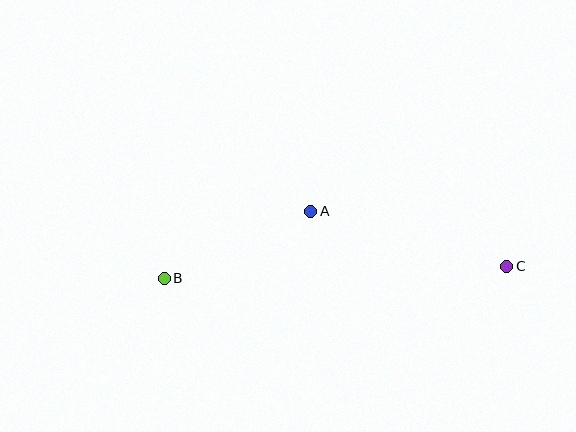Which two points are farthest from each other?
Points B and C are farthest from each other.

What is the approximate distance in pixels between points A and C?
The distance between A and C is approximately 203 pixels.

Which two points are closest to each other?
Points A and B are closest to each other.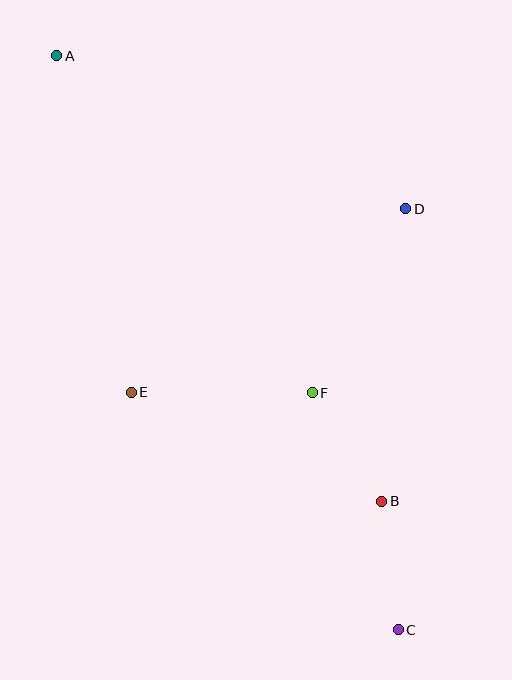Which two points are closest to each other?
Points B and F are closest to each other.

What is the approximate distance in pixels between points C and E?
The distance between C and E is approximately 358 pixels.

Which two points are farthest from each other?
Points A and C are farthest from each other.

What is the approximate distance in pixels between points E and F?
The distance between E and F is approximately 181 pixels.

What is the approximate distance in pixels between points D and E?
The distance between D and E is approximately 330 pixels.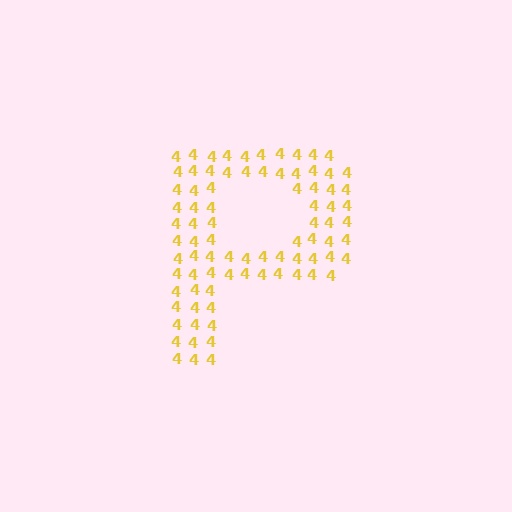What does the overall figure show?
The overall figure shows the letter P.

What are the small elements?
The small elements are digit 4's.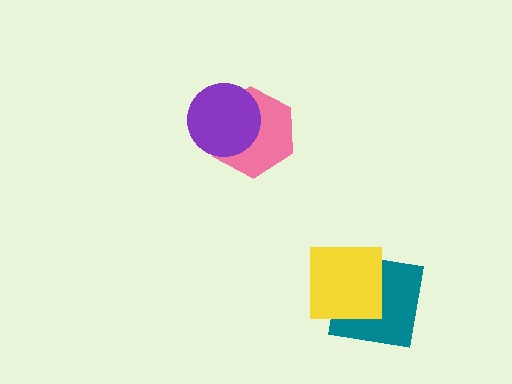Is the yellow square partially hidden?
No, no other shape covers it.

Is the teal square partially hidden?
Yes, it is partially covered by another shape.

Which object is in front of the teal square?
The yellow square is in front of the teal square.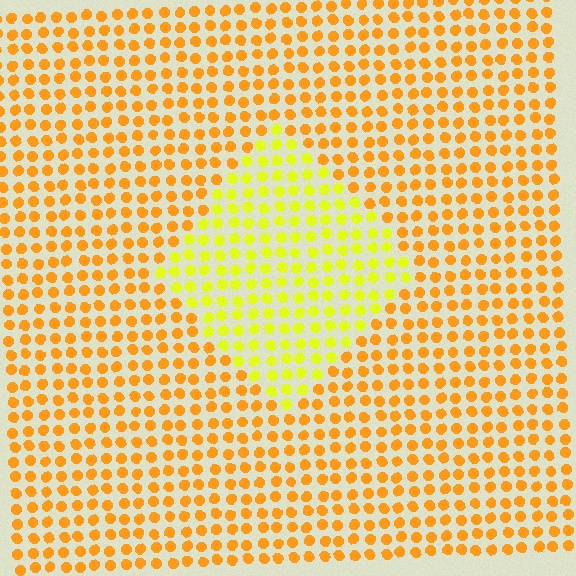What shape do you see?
I see a diamond.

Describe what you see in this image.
The image is filled with small orange elements in a uniform arrangement. A diamond-shaped region is visible where the elements are tinted to a slightly different hue, forming a subtle color boundary.